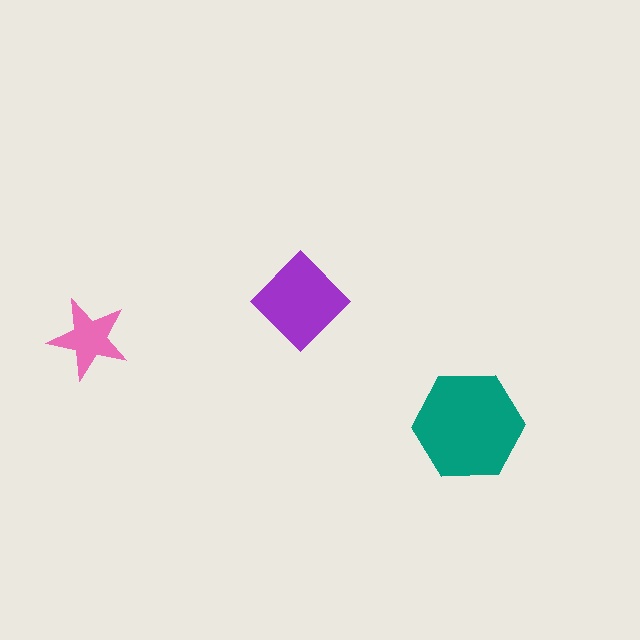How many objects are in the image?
There are 3 objects in the image.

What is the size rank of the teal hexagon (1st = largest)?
1st.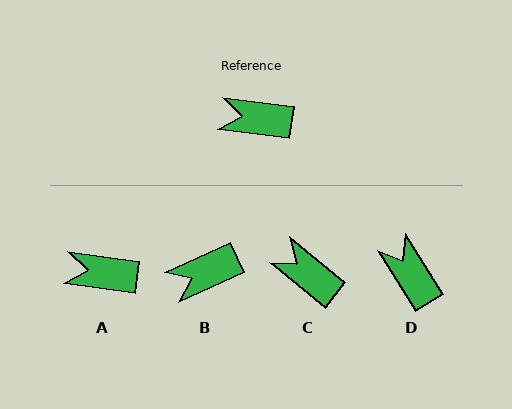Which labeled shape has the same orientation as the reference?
A.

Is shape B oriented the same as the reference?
No, it is off by about 32 degrees.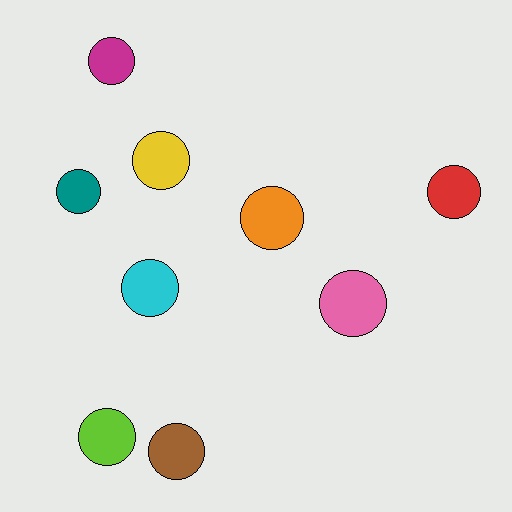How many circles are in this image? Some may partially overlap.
There are 9 circles.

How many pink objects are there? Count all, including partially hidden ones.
There is 1 pink object.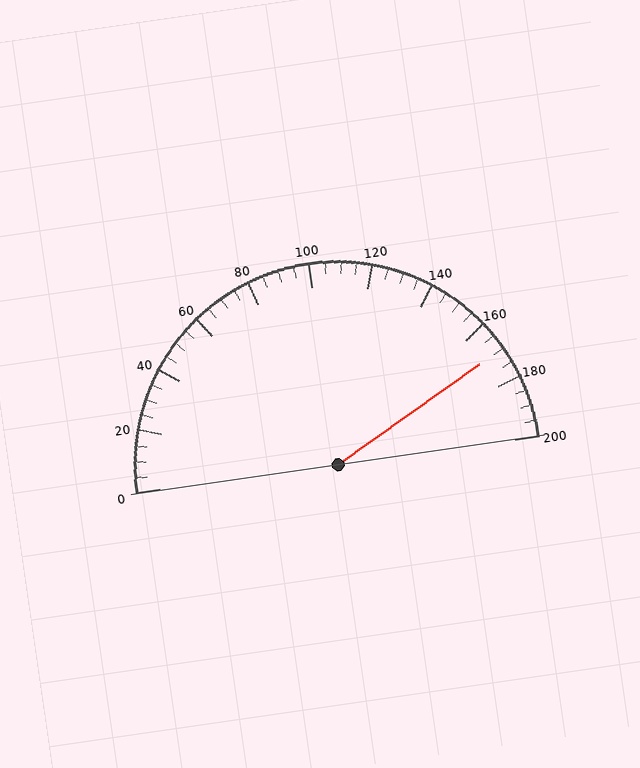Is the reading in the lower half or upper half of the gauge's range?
The reading is in the upper half of the range (0 to 200).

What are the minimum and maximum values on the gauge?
The gauge ranges from 0 to 200.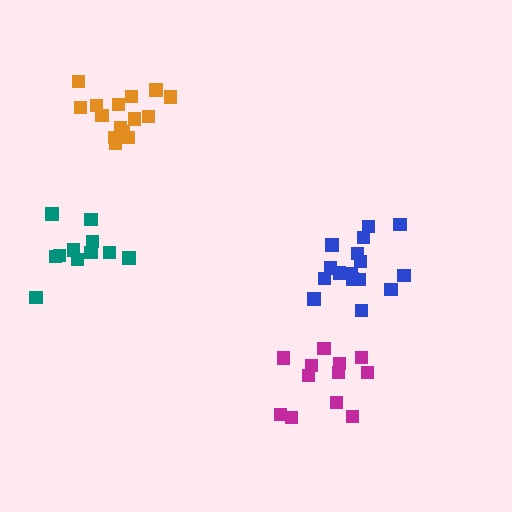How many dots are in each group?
Group 1: 12 dots, Group 2: 11 dots, Group 3: 15 dots, Group 4: 16 dots (54 total).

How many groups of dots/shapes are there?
There are 4 groups.